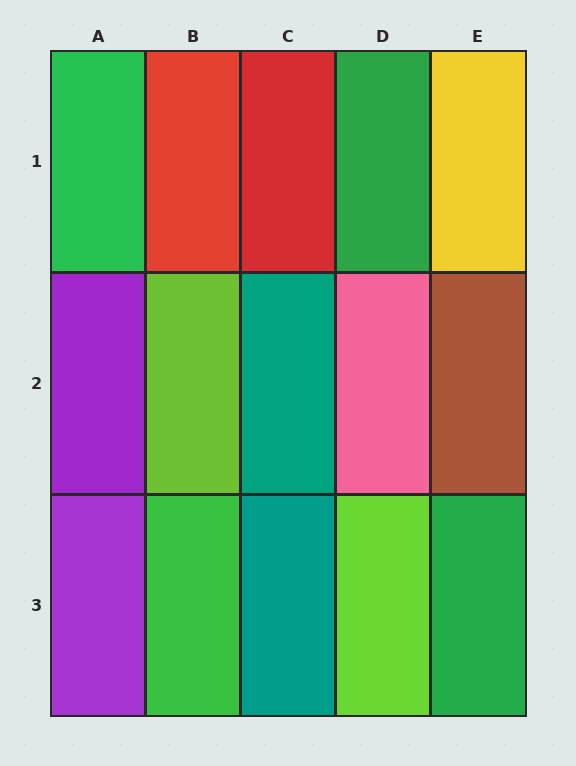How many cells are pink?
1 cell is pink.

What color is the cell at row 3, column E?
Green.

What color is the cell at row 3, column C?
Teal.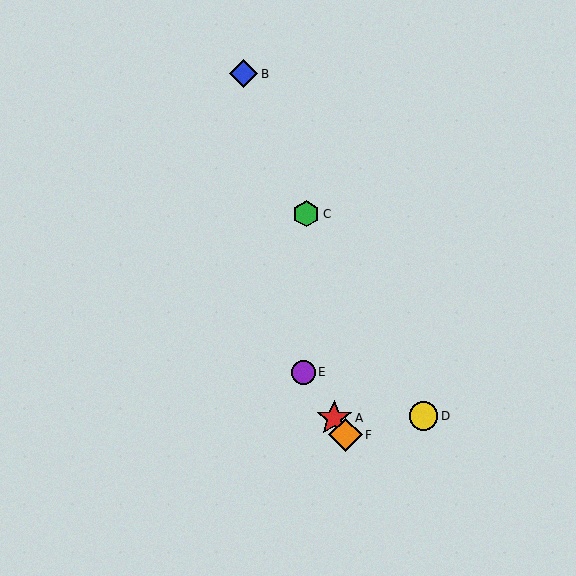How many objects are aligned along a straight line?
3 objects (A, E, F) are aligned along a straight line.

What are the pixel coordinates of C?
Object C is at (306, 214).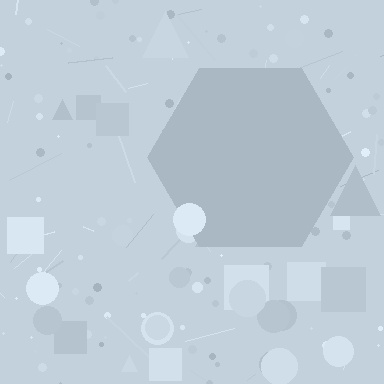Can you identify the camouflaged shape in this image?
The camouflaged shape is a hexagon.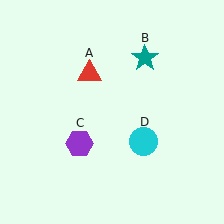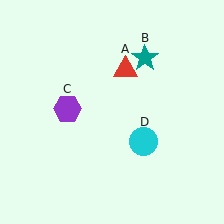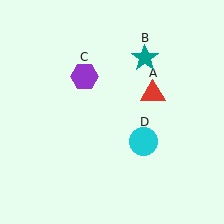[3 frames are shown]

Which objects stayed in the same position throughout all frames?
Teal star (object B) and cyan circle (object D) remained stationary.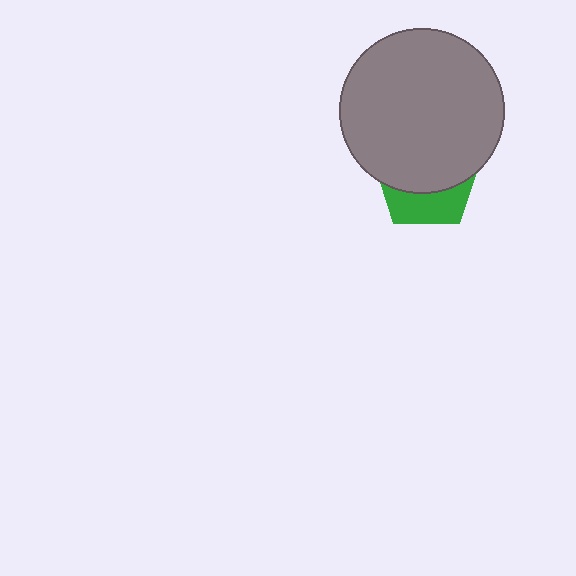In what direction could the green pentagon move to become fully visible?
The green pentagon could move down. That would shift it out from behind the gray circle entirely.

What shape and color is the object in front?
The object in front is a gray circle.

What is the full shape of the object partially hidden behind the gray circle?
The partially hidden object is a green pentagon.